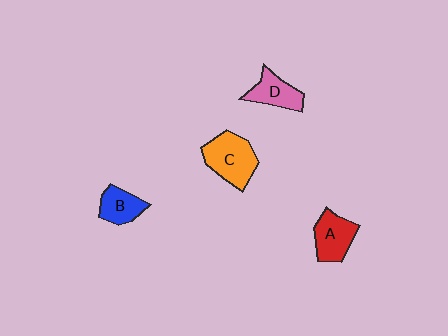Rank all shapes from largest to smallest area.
From largest to smallest: C (orange), A (red), D (pink), B (blue).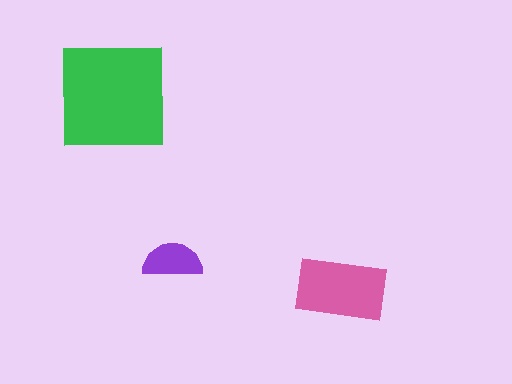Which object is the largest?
The green square.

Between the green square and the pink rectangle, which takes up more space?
The green square.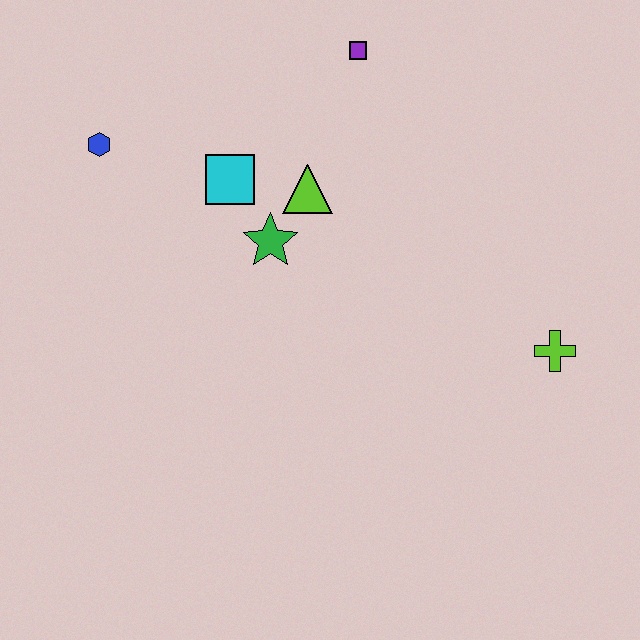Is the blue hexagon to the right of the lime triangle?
No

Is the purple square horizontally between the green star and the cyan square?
No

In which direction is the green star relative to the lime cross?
The green star is to the left of the lime cross.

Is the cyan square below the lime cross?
No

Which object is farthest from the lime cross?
The blue hexagon is farthest from the lime cross.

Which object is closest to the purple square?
The lime triangle is closest to the purple square.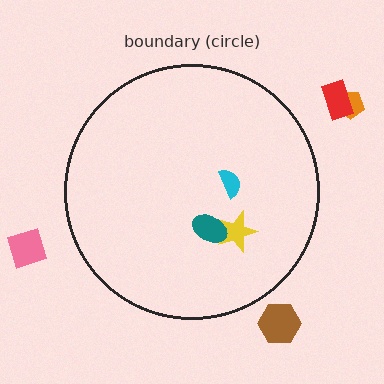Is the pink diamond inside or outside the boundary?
Outside.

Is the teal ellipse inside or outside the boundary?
Inside.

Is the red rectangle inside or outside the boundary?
Outside.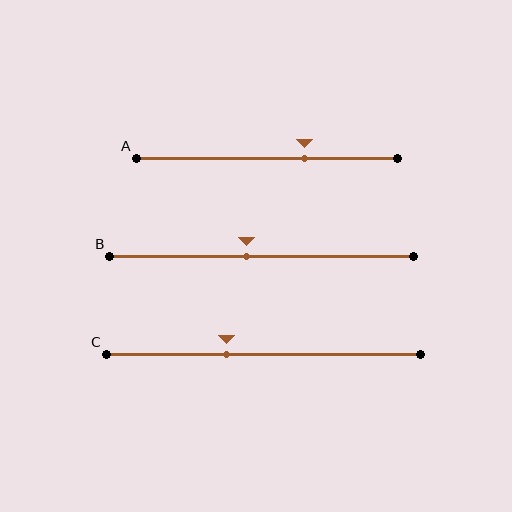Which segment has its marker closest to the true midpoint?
Segment B has its marker closest to the true midpoint.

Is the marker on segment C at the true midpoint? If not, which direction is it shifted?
No, the marker on segment C is shifted to the left by about 12% of the segment length.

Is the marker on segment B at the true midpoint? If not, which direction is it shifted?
No, the marker on segment B is shifted to the left by about 5% of the segment length.